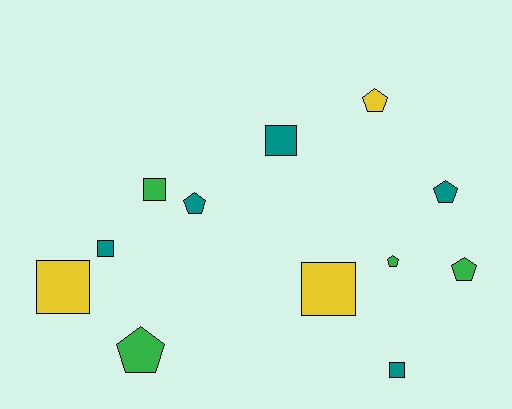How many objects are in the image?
There are 12 objects.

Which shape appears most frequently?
Pentagon, with 6 objects.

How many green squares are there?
There is 1 green square.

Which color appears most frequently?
Teal, with 5 objects.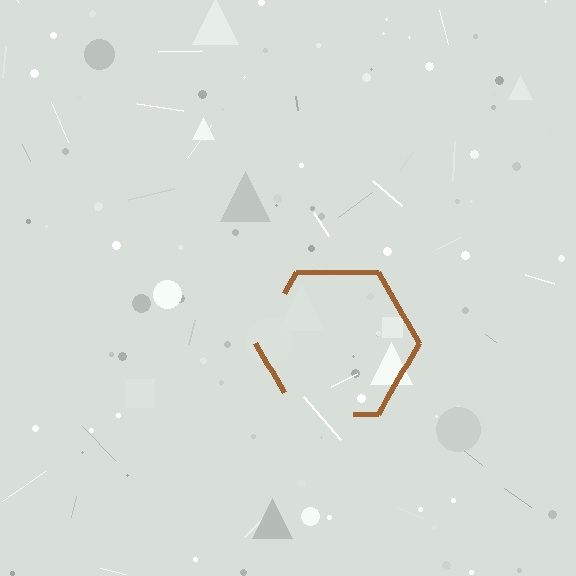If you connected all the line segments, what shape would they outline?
They would outline a hexagon.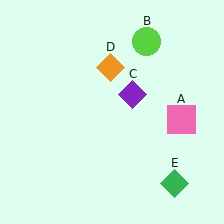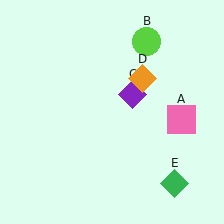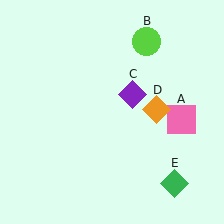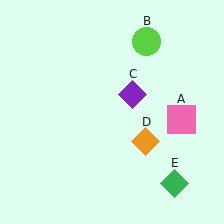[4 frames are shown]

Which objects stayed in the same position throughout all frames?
Pink square (object A) and lime circle (object B) and purple diamond (object C) and green diamond (object E) remained stationary.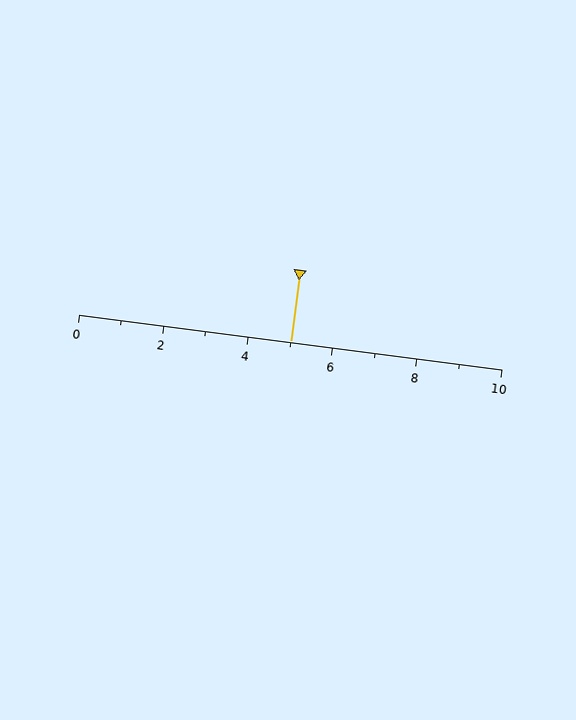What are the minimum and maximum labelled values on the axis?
The axis runs from 0 to 10.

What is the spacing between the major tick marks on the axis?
The major ticks are spaced 2 apart.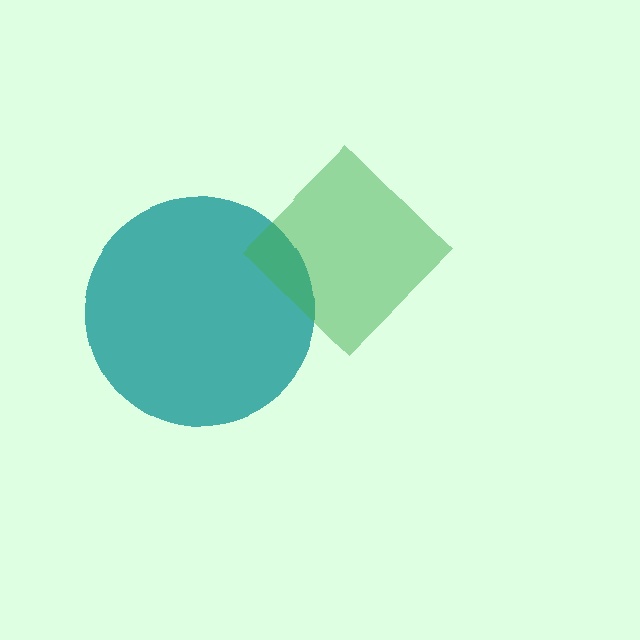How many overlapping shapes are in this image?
There are 2 overlapping shapes in the image.